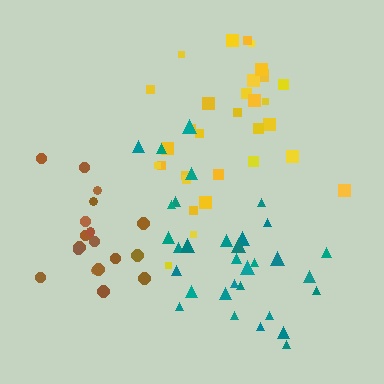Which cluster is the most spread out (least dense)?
Brown.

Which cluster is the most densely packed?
Yellow.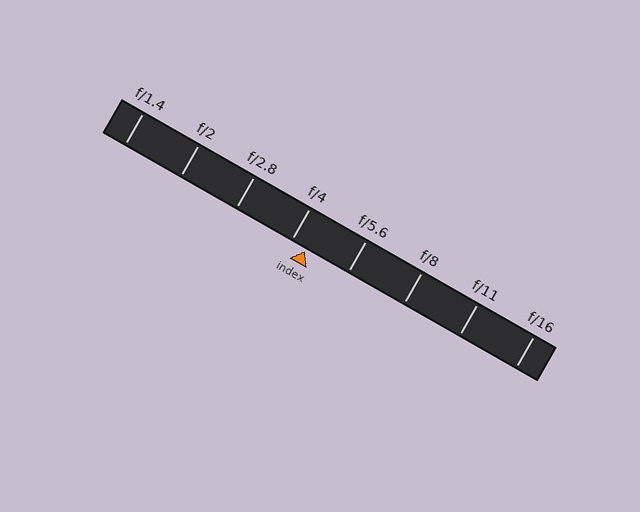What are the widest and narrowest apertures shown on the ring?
The widest aperture shown is f/1.4 and the narrowest is f/16.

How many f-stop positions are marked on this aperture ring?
There are 8 f-stop positions marked.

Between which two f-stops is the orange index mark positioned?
The index mark is between f/4 and f/5.6.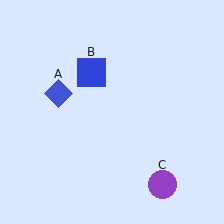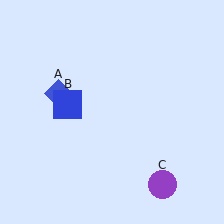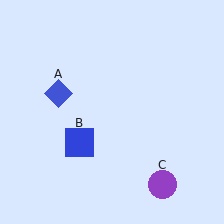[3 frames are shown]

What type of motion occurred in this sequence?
The blue square (object B) rotated counterclockwise around the center of the scene.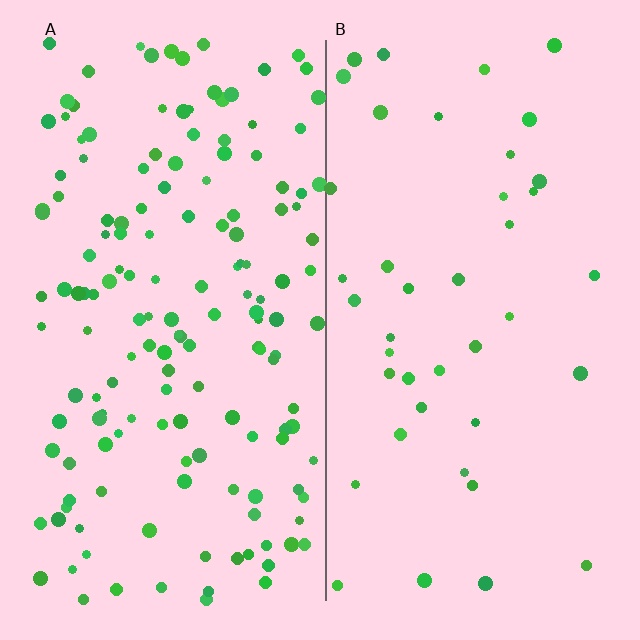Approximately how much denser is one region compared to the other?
Approximately 3.8× — region A over region B.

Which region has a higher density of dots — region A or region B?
A (the left).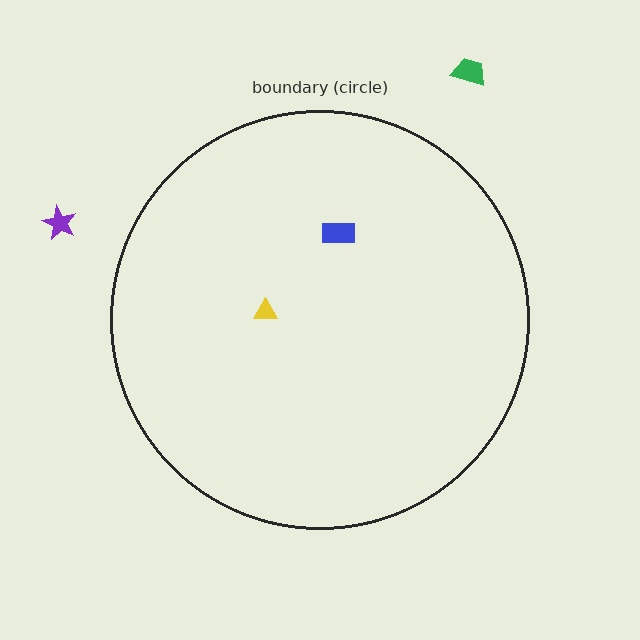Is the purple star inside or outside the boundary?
Outside.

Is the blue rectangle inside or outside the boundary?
Inside.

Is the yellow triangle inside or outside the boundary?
Inside.